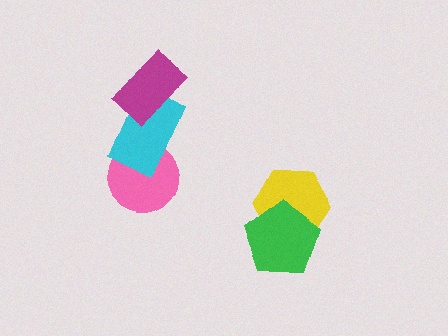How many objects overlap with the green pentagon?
1 object overlaps with the green pentagon.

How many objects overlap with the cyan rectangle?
2 objects overlap with the cyan rectangle.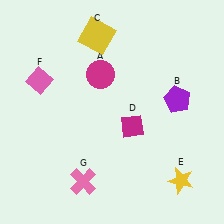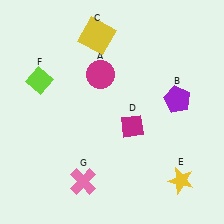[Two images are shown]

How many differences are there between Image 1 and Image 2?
There is 1 difference between the two images.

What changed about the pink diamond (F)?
In Image 1, F is pink. In Image 2, it changed to lime.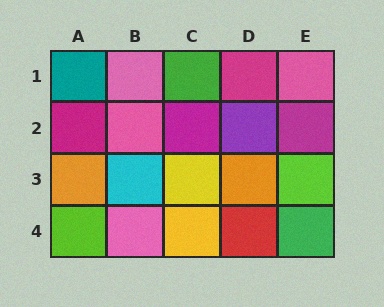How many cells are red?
1 cell is red.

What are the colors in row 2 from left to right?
Magenta, pink, magenta, purple, magenta.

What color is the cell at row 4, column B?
Pink.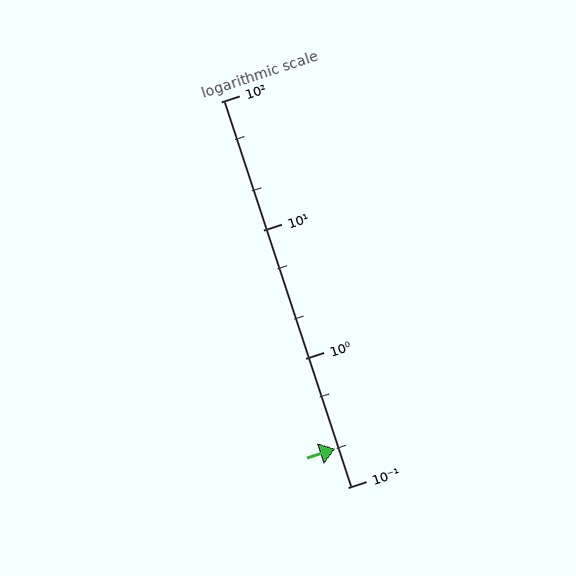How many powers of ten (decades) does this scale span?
The scale spans 3 decades, from 0.1 to 100.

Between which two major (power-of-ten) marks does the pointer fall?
The pointer is between 0.1 and 1.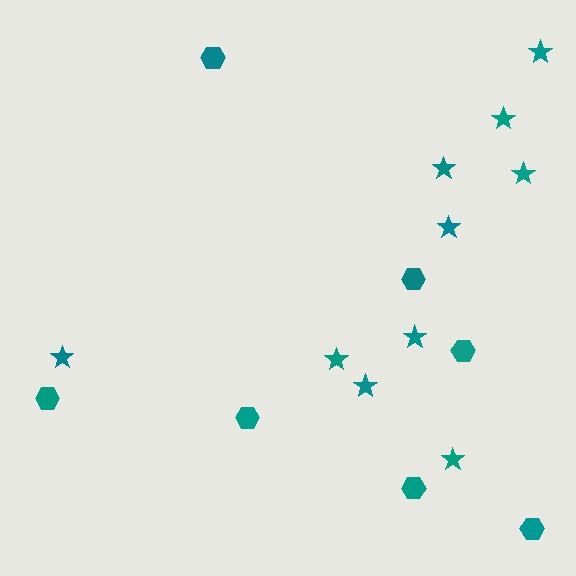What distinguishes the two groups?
There are 2 groups: one group of stars (10) and one group of hexagons (7).